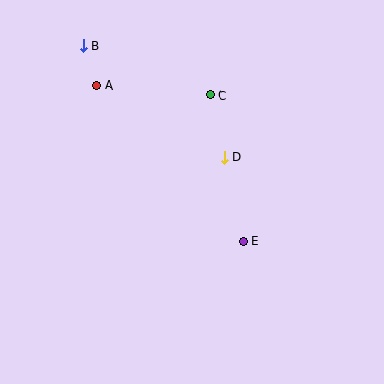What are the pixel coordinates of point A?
Point A is at (97, 86).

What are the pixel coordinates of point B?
Point B is at (83, 46).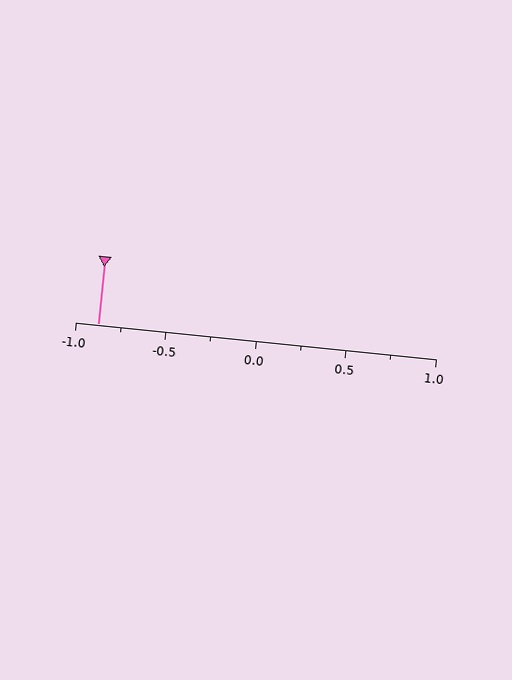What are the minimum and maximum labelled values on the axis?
The axis runs from -1.0 to 1.0.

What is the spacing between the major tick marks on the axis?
The major ticks are spaced 0.5 apart.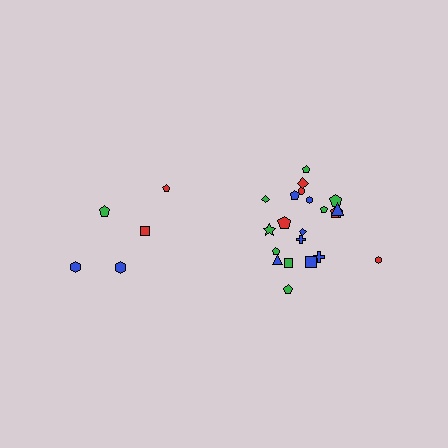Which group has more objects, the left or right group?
The right group.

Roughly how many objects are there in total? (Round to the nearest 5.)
Roughly 25 objects in total.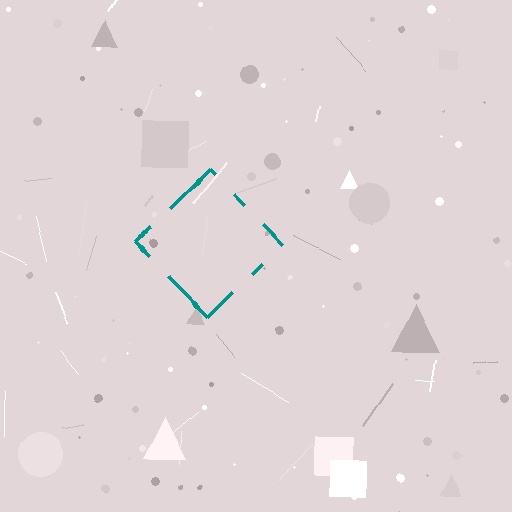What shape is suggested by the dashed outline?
The dashed outline suggests a diamond.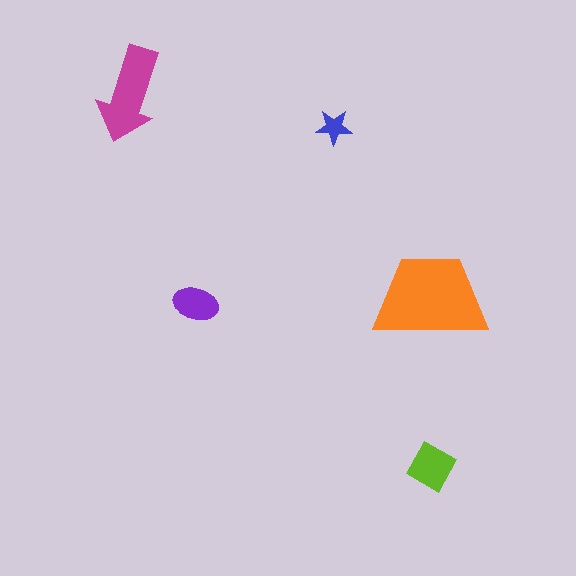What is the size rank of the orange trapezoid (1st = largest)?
1st.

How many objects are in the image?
There are 5 objects in the image.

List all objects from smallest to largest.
The blue star, the purple ellipse, the lime square, the magenta arrow, the orange trapezoid.